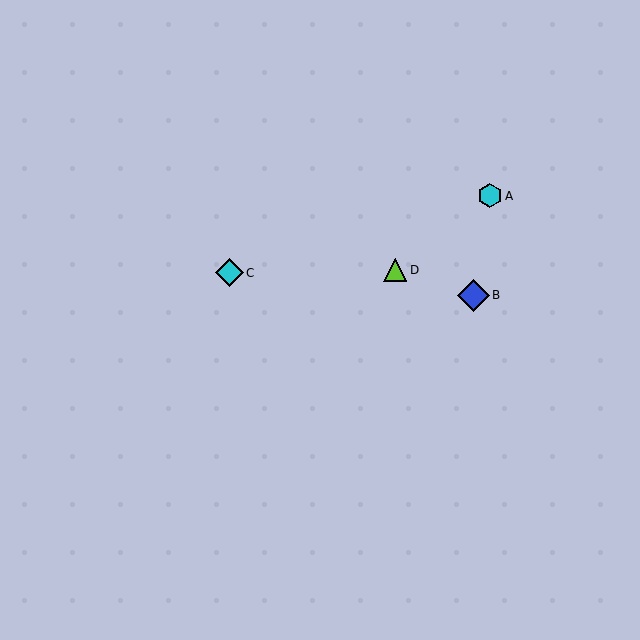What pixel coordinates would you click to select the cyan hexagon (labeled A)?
Click at (490, 196) to select the cyan hexagon A.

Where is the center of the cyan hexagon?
The center of the cyan hexagon is at (490, 196).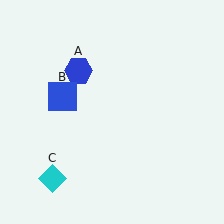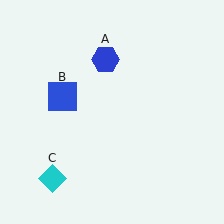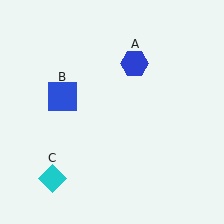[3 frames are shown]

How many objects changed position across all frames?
1 object changed position: blue hexagon (object A).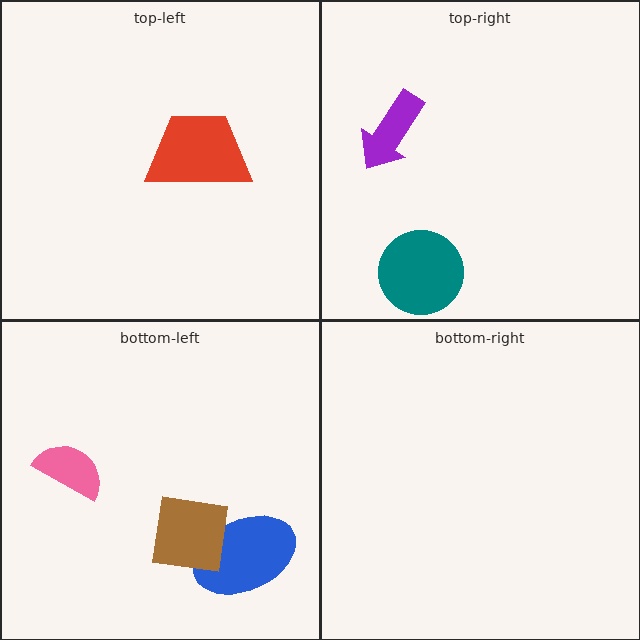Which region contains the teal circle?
The top-right region.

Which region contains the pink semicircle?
The bottom-left region.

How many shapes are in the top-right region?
2.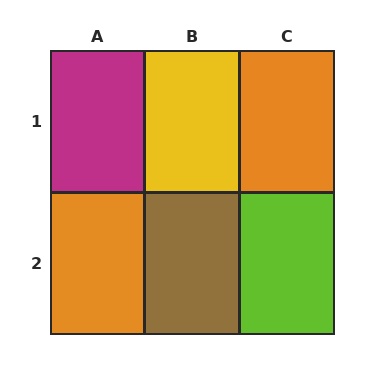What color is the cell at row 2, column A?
Orange.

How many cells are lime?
1 cell is lime.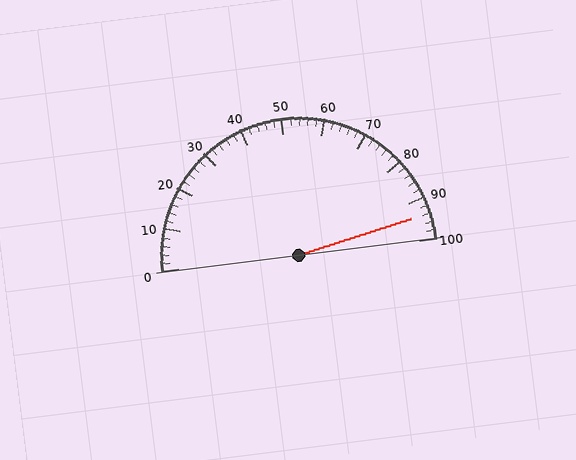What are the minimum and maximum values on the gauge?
The gauge ranges from 0 to 100.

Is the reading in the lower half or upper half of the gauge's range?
The reading is in the upper half of the range (0 to 100).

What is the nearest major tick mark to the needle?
The nearest major tick mark is 90.